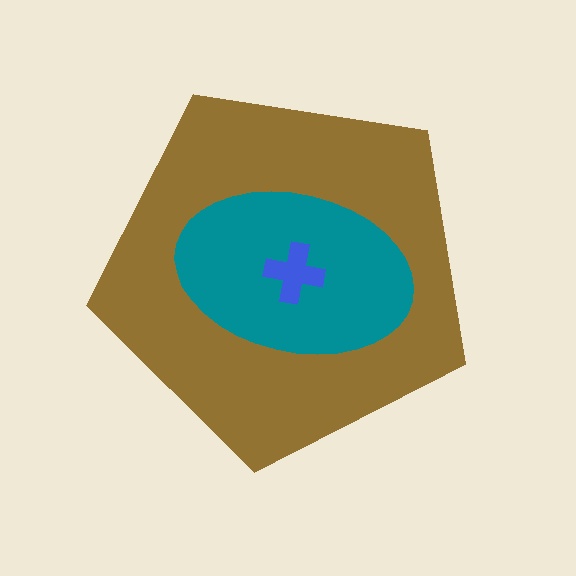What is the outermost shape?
The brown pentagon.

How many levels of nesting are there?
3.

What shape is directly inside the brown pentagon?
The teal ellipse.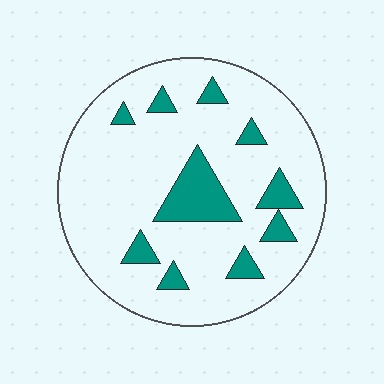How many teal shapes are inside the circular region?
10.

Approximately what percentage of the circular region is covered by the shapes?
Approximately 15%.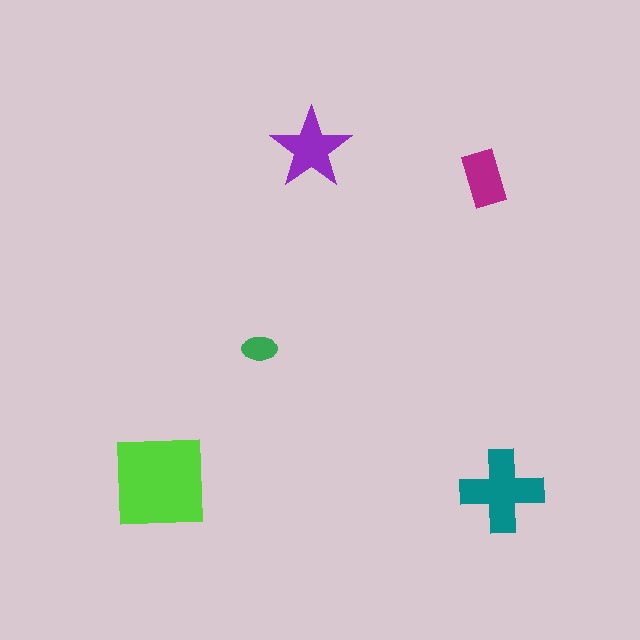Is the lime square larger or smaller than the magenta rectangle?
Larger.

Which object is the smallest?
The green ellipse.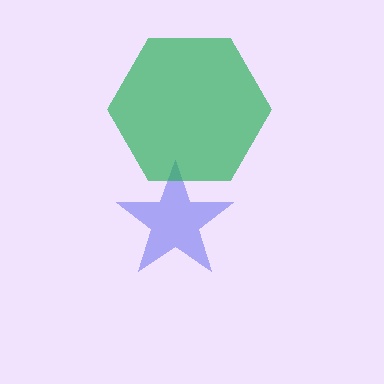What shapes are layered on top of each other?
The layered shapes are: a blue star, a green hexagon.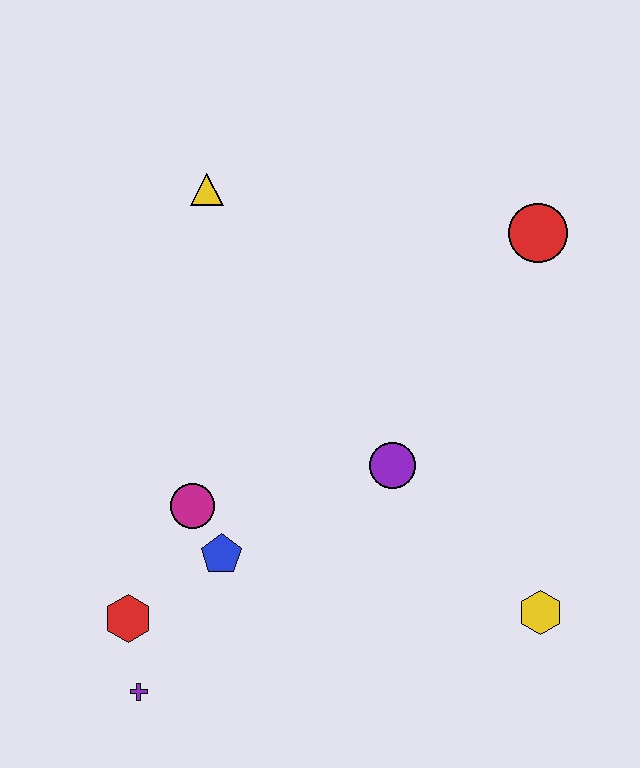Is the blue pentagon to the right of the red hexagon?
Yes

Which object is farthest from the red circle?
The purple cross is farthest from the red circle.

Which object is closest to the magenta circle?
The blue pentagon is closest to the magenta circle.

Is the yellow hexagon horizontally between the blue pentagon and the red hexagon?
No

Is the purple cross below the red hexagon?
Yes